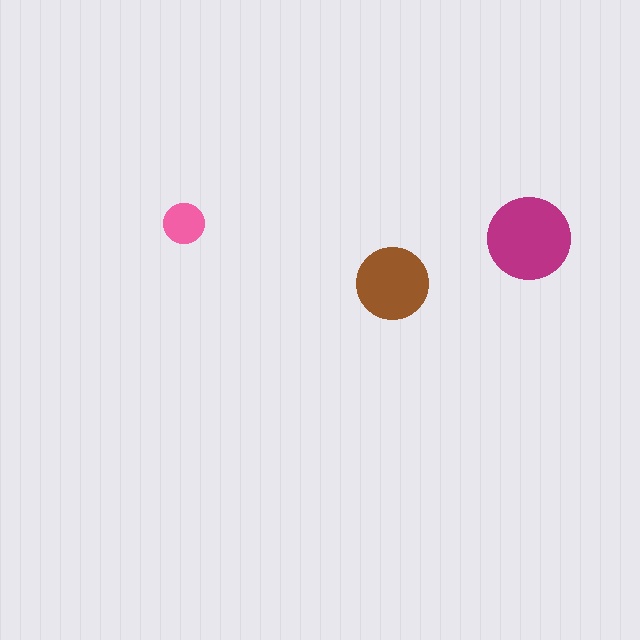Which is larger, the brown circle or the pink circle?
The brown one.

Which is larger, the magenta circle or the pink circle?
The magenta one.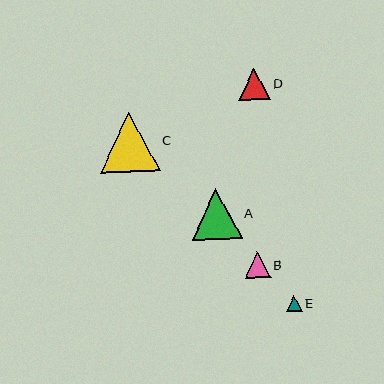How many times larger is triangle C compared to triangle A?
Triangle C is approximately 1.2 times the size of triangle A.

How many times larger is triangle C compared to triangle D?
Triangle C is approximately 1.9 times the size of triangle D.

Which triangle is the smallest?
Triangle E is the smallest with a size of approximately 16 pixels.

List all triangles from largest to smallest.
From largest to smallest: C, A, D, B, E.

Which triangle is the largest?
Triangle C is the largest with a size of approximately 60 pixels.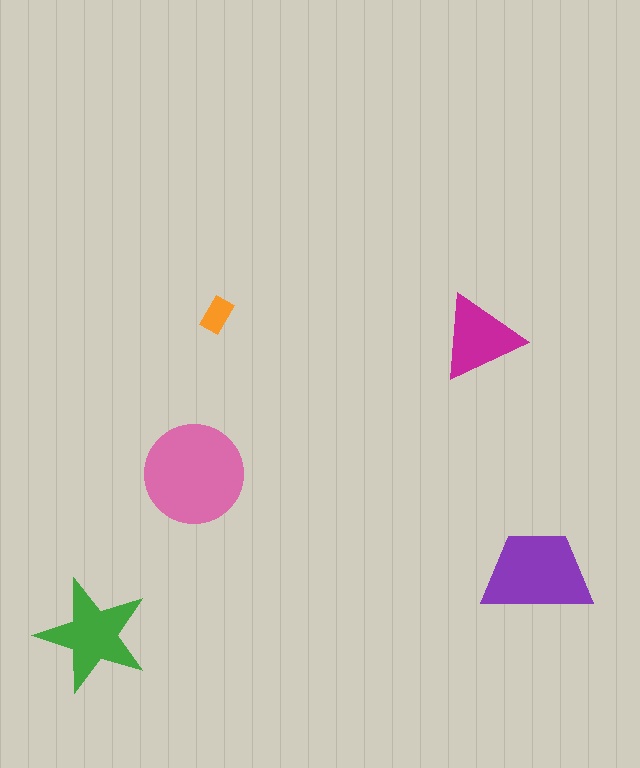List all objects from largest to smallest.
The pink circle, the purple trapezoid, the green star, the magenta triangle, the orange rectangle.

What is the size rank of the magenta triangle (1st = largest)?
4th.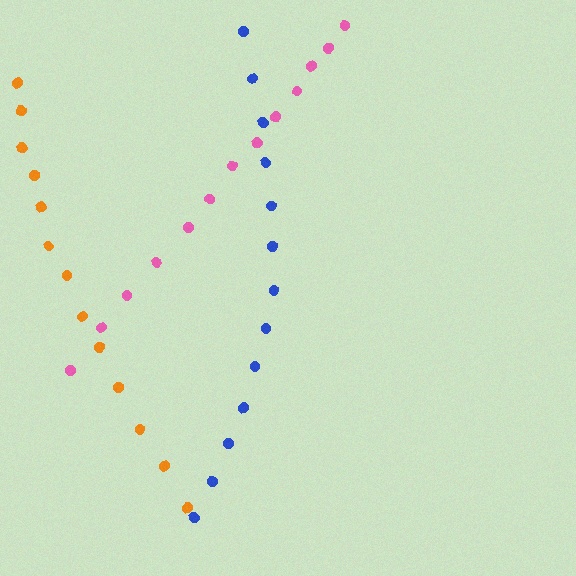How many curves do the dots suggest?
There are 3 distinct paths.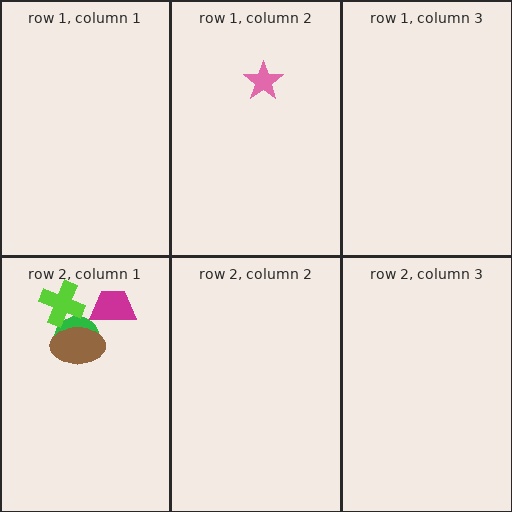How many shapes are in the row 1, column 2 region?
1.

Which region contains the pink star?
The row 1, column 2 region.